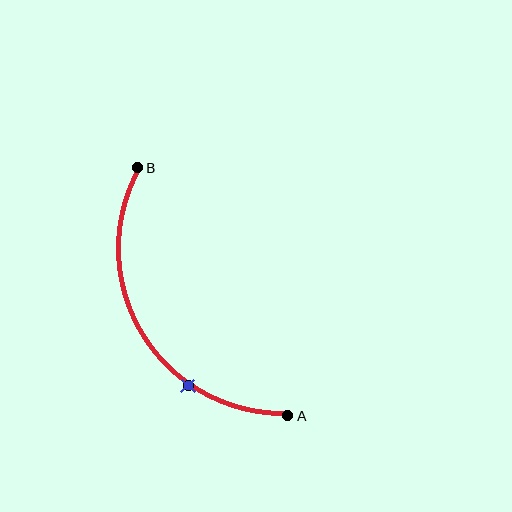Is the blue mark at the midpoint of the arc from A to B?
No. The blue mark lies on the arc but is closer to endpoint A. The arc midpoint would be at the point on the curve equidistant along the arc from both A and B.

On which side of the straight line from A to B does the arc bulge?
The arc bulges to the left of the straight line connecting A and B.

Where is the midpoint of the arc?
The arc midpoint is the point on the curve farthest from the straight line joining A and B. It sits to the left of that line.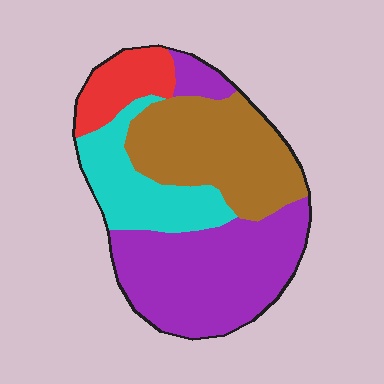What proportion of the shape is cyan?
Cyan covers about 20% of the shape.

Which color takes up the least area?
Red, at roughly 10%.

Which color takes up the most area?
Purple, at roughly 40%.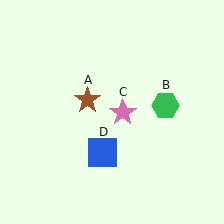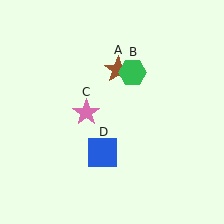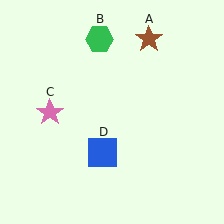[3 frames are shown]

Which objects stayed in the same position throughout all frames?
Blue square (object D) remained stationary.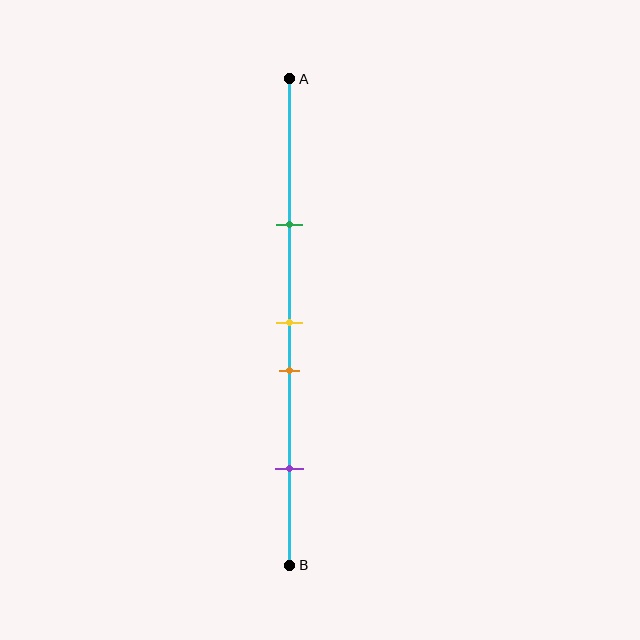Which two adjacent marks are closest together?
The yellow and orange marks are the closest adjacent pair.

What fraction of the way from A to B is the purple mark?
The purple mark is approximately 80% (0.8) of the way from A to B.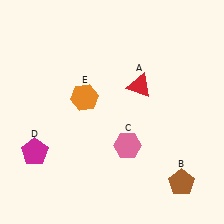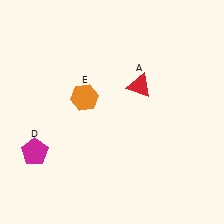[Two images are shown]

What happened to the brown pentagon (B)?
The brown pentagon (B) was removed in Image 2. It was in the bottom-right area of Image 1.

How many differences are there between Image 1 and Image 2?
There are 2 differences between the two images.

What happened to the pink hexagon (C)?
The pink hexagon (C) was removed in Image 2. It was in the bottom-right area of Image 1.